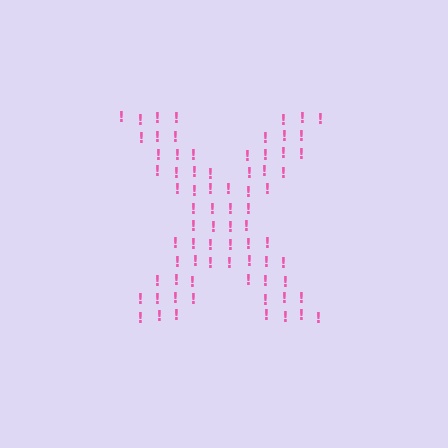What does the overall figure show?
The overall figure shows the letter X.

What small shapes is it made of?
It is made of small exclamation marks.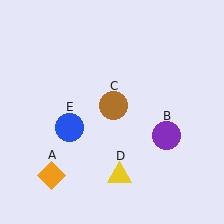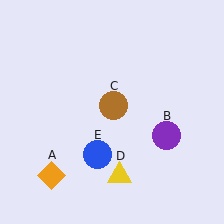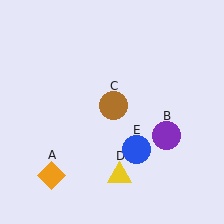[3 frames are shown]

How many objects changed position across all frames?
1 object changed position: blue circle (object E).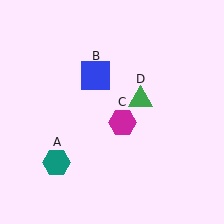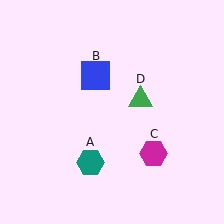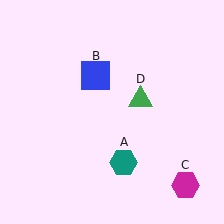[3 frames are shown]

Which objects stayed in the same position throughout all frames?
Blue square (object B) and green triangle (object D) remained stationary.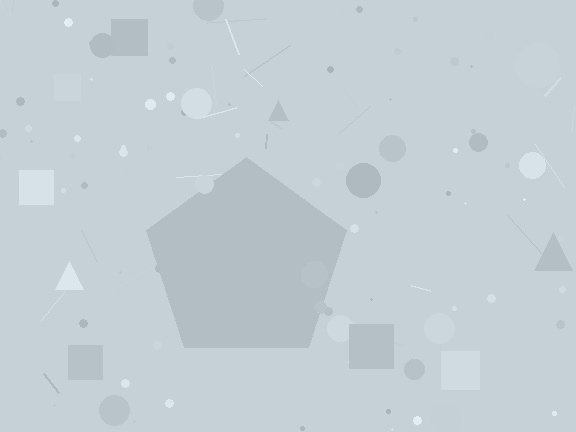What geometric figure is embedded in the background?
A pentagon is embedded in the background.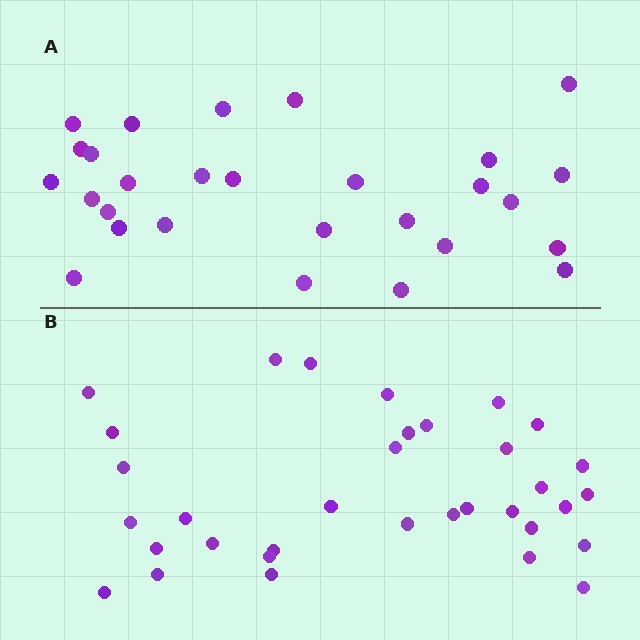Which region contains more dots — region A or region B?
Region B (the bottom region) has more dots.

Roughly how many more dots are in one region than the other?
Region B has about 6 more dots than region A.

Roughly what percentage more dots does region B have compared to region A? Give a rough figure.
About 20% more.